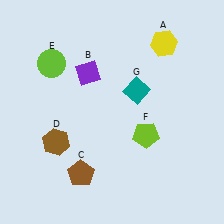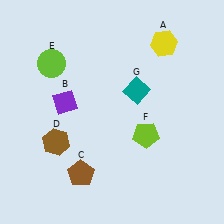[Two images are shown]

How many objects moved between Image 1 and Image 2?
1 object moved between the two images.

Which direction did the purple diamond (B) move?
The purple diamond (B) moved down.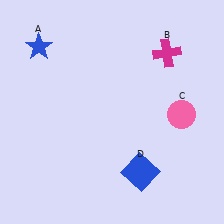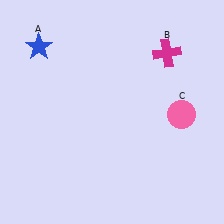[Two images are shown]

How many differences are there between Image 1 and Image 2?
There is 1 difference between the two images.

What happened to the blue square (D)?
The blue square (D) was removed in Image 2. It was in the bottom-right area of Image 1.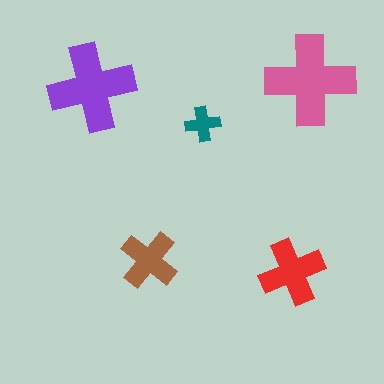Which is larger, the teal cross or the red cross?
The red one.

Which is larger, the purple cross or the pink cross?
The pink one.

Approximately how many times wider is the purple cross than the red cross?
About 1.5 times wider.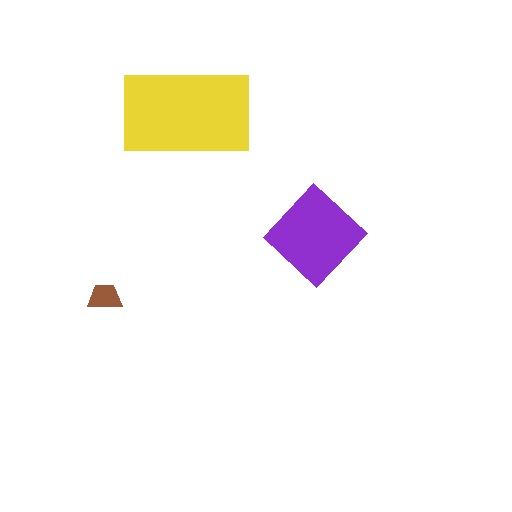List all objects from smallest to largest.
The brown trapezoid, the purple diamond, the yellow rectangle.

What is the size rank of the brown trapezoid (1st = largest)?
3rd.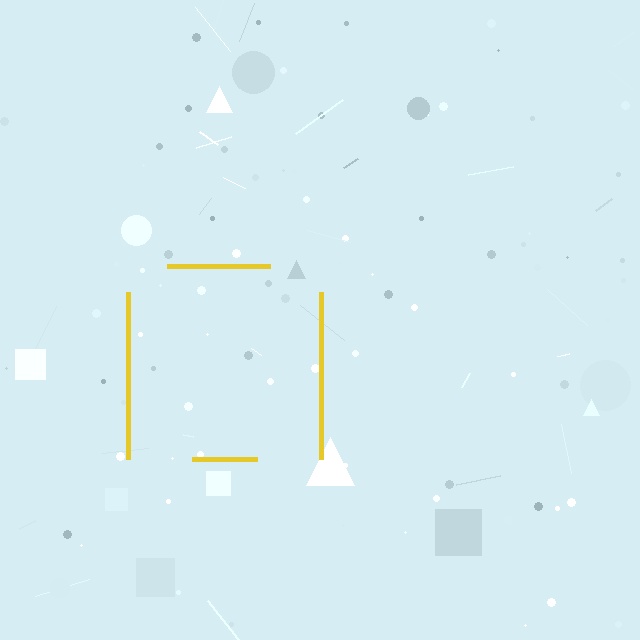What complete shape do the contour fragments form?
The contour fragments form a square.